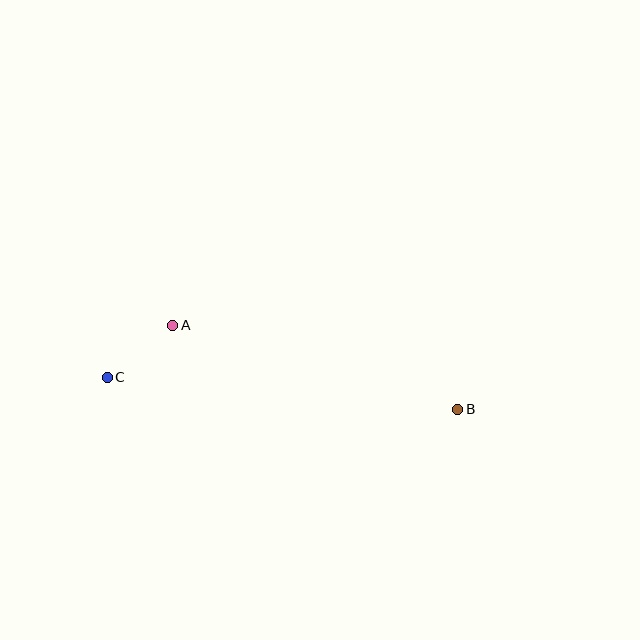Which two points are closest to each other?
Points A and C are closest to each other.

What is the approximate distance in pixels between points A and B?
The distance between A and B is approximately 297 pixels.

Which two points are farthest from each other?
Points B and C are farthest from each other.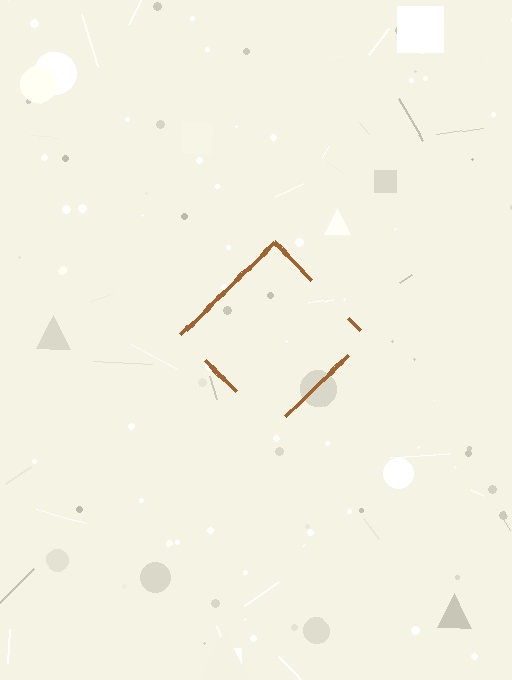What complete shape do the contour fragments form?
The contour fragments form a diamond.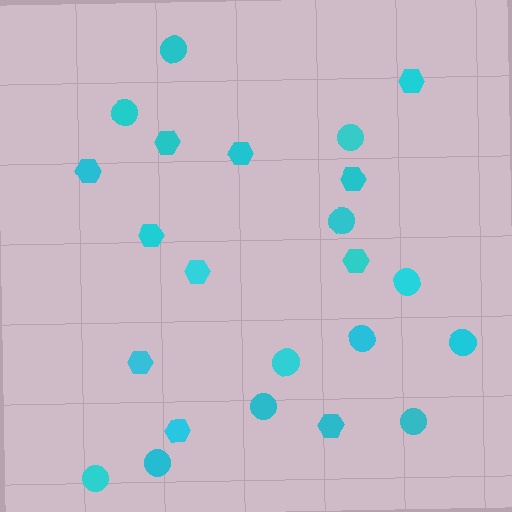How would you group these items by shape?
There are 2 groups: one group of circles (12) and one group of hexagons (11).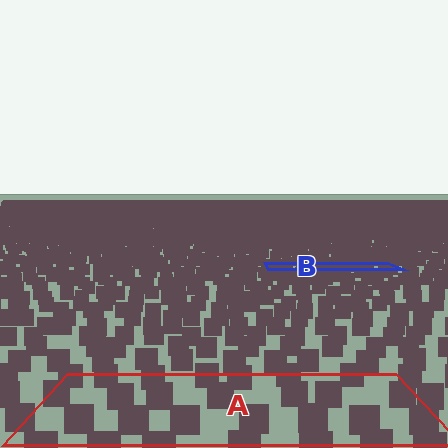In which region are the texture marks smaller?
The texture marks are smaller in region B, because it is farther away.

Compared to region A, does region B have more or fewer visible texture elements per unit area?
Region B has more texture elements per unit area — they are packed more densely because it is farther away.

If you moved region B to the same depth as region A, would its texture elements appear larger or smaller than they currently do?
They would appear larger. At a closer depth, the same texture elements are projected at a bigger on-screen size.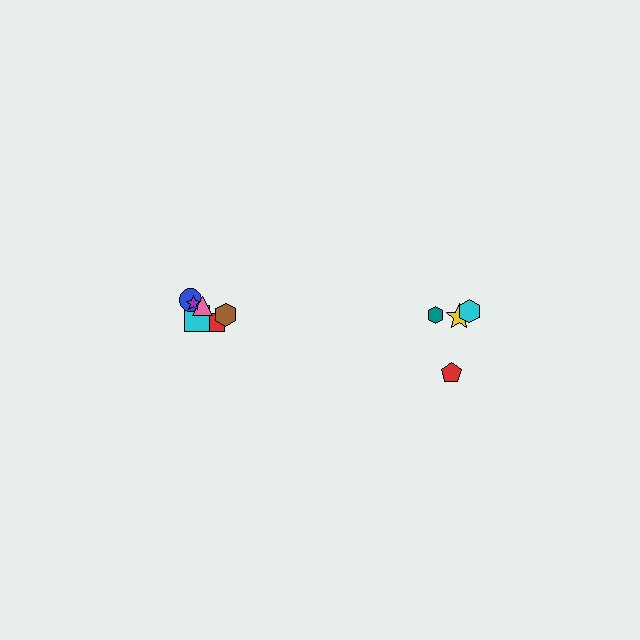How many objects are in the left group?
There are 6 objects.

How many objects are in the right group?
There are 4 objects.